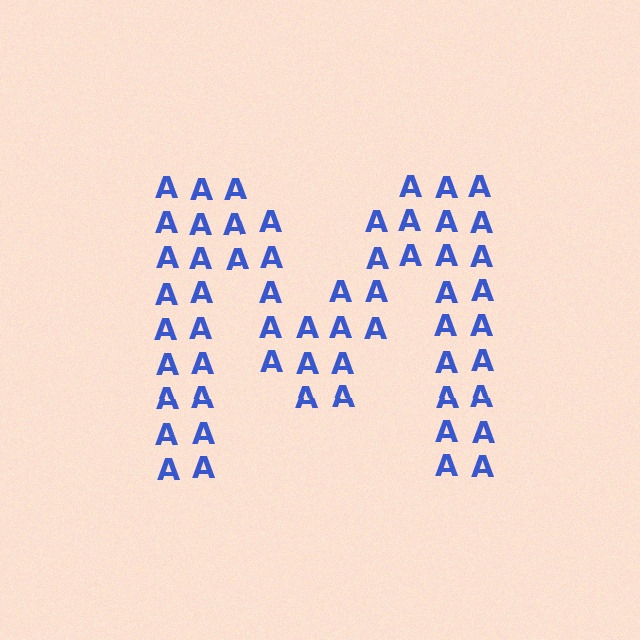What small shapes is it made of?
It is made of small letter A's.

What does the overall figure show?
The overall figure shows the letter M.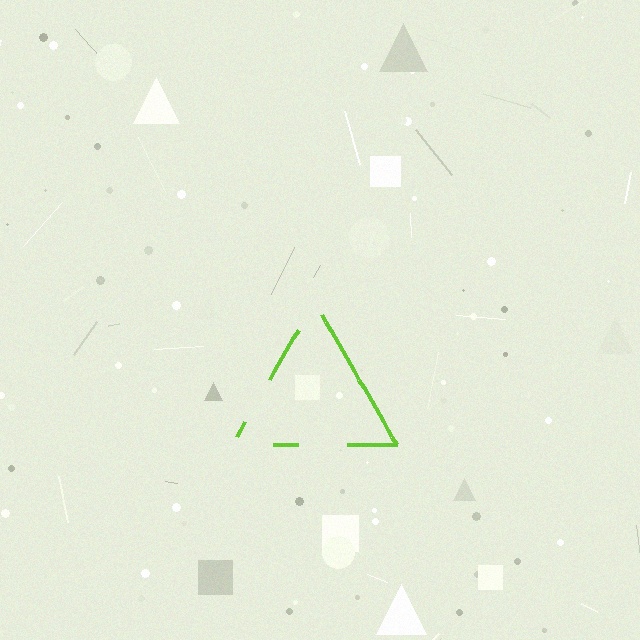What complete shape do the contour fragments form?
The contour fragments form a triangle.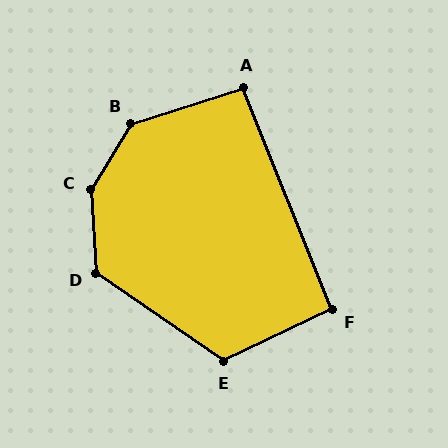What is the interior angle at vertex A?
Approximately 94 degrees (approximately right).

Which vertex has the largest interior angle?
C, at approximately 146 degrees.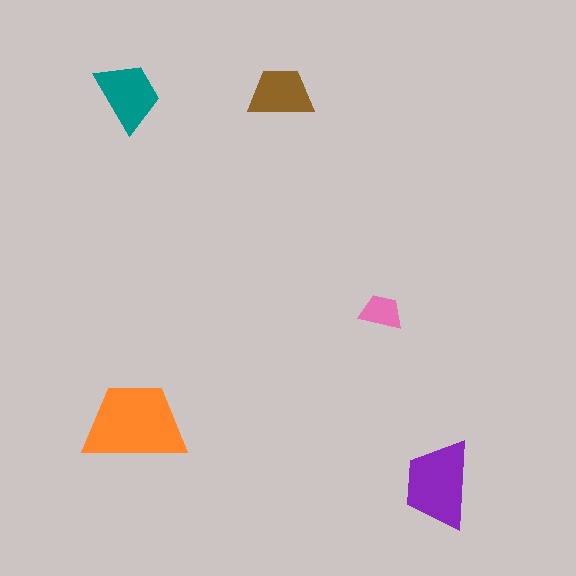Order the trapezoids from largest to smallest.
the orange one, the purple one, the teal one, the brown one, the pink one.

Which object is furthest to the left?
The teal trapezoid is leftmost.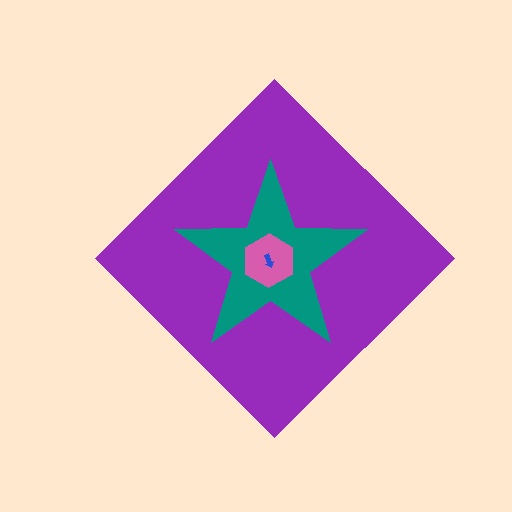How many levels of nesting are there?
4.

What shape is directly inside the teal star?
The pink hexagon.